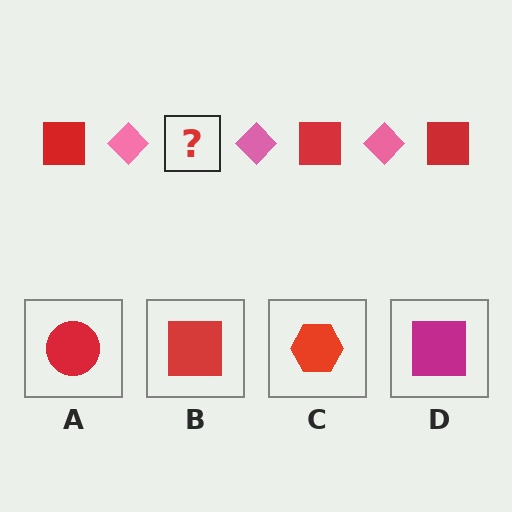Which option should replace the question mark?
Option B.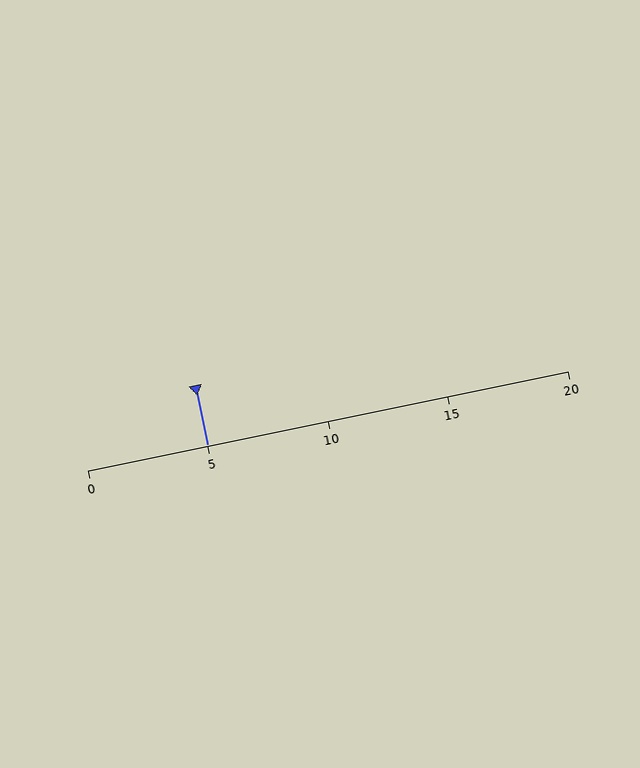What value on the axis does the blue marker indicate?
The marker indicates approximately 5.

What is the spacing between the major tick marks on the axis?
The major ticks are spaced 5 apart.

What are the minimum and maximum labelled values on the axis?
The axis runs from 0 to 20.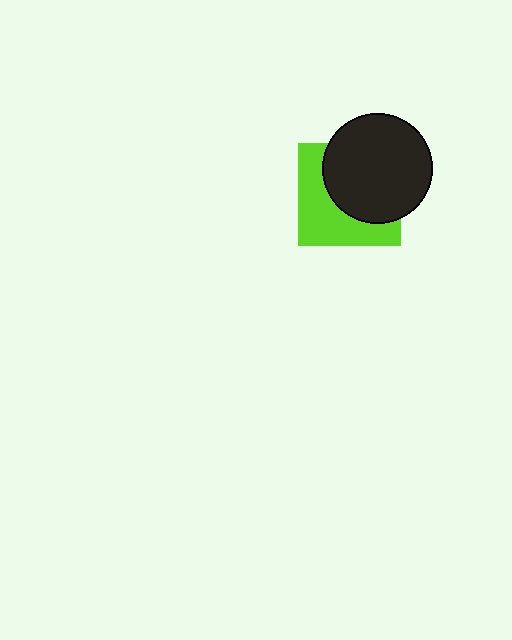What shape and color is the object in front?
The object in front is a black circle.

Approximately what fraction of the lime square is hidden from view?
Roughly 53% of the lime square is hidden behind the black circle.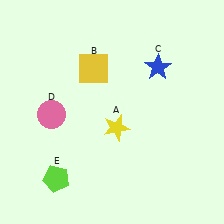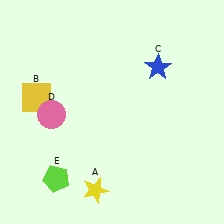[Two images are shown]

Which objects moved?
The objects that moved are: the yellow star (A), the yellow square (B).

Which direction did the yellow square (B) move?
The yellow square (B) moved left.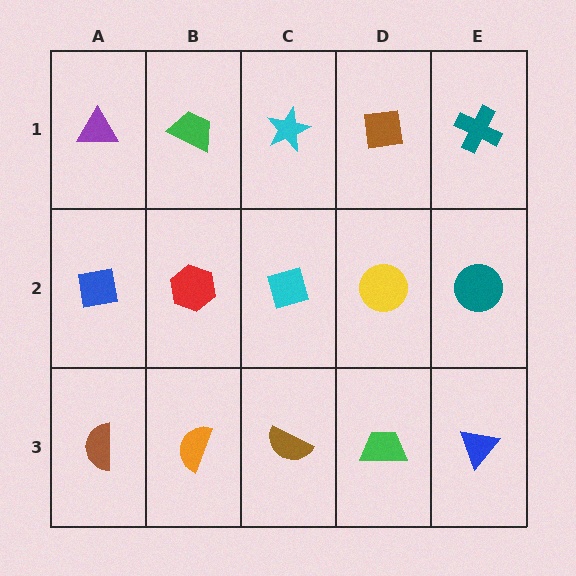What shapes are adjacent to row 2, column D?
A brown square (row 1, column D), a green trapezoid (row 3, column D), a cyan square (row 2, column C), a teal circle (row 2, column E).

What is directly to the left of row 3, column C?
An orange semicircle.